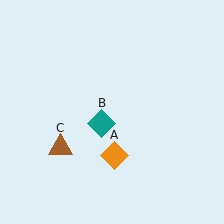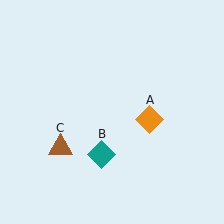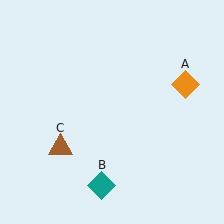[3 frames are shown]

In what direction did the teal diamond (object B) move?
The teal diamond (object B) moved down.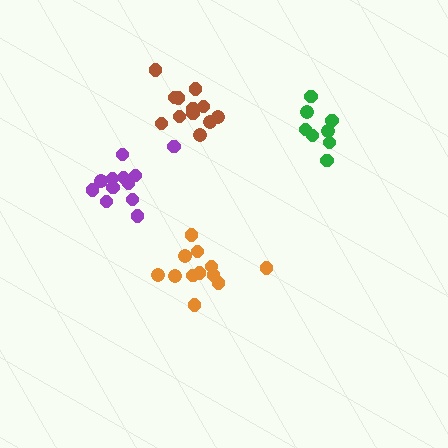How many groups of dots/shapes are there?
There are 4 groups.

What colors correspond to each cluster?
The clusters are colored: orange, purple, green, brown.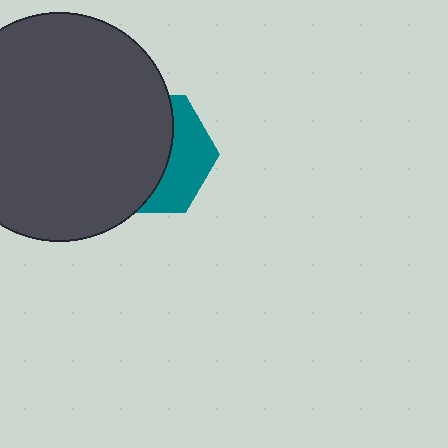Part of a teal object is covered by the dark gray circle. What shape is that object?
It is a hexagon.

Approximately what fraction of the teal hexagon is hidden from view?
Roughly 63% of the teal hexagon is hidden behind the dark gray circle.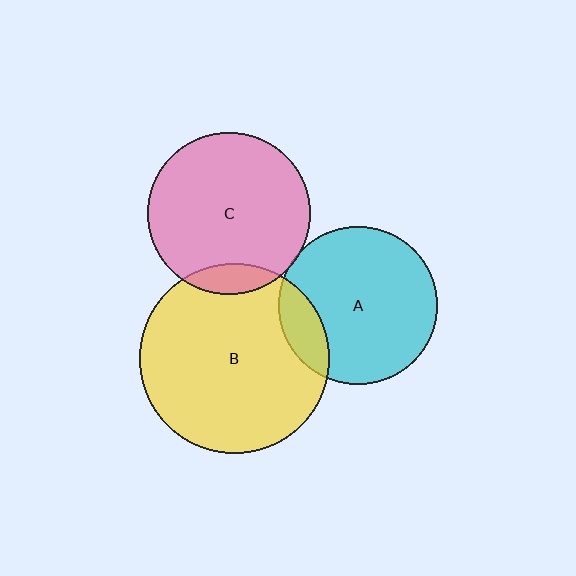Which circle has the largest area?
Circle B (yellow).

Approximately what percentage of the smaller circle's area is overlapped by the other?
Approximately 10%.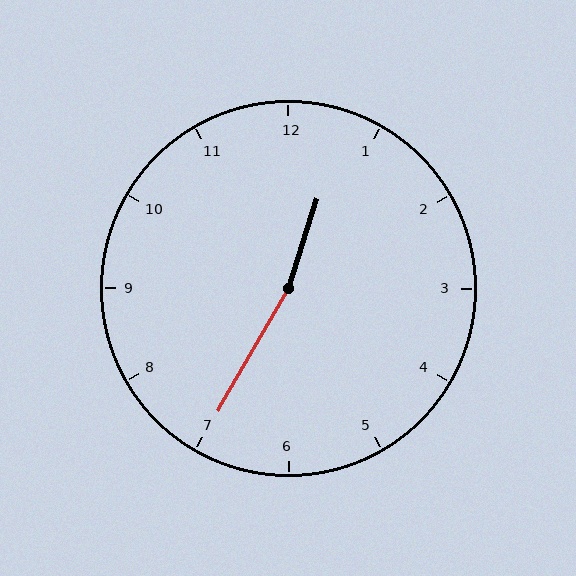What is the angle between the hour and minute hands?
Approximately 168 degrees.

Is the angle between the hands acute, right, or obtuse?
It is obtuse.